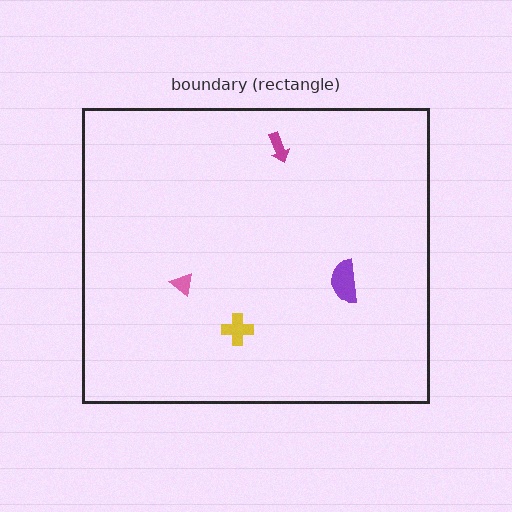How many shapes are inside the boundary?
4 inside, 0 outside.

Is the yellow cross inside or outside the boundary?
Inside.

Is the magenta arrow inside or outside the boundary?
Inside.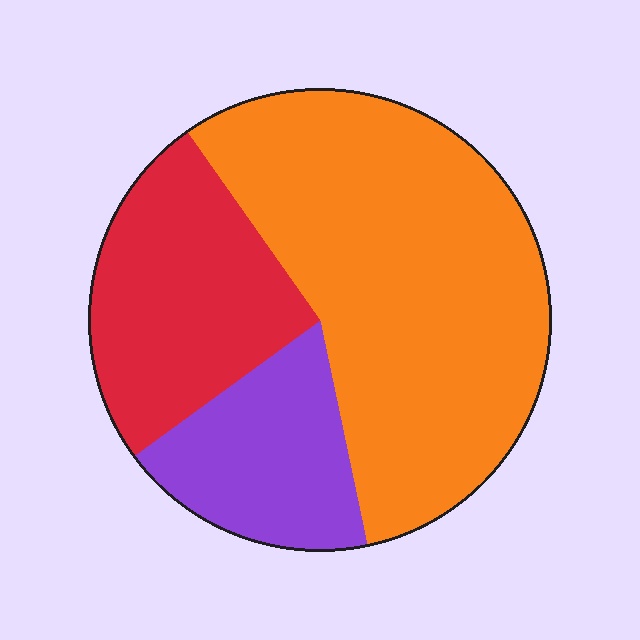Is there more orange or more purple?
Orange.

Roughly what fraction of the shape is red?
Red covers 25% of the shape.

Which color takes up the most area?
Orange, at roughly 55%.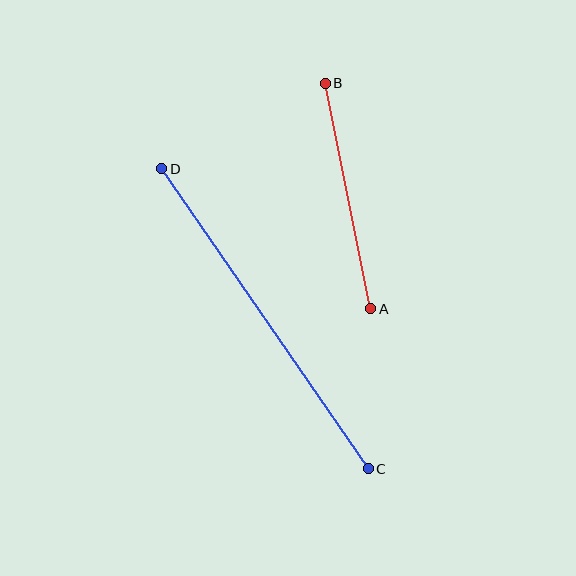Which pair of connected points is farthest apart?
Points C and D are farthest apart.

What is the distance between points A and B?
The distance is approximately 230 pixels.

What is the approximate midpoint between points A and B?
The midpoint is at approximately (348, 196) pixels.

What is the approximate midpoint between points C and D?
The midpoint is at approximately (265, 319) pixels.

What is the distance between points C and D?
The distance is approximately 364 pixels.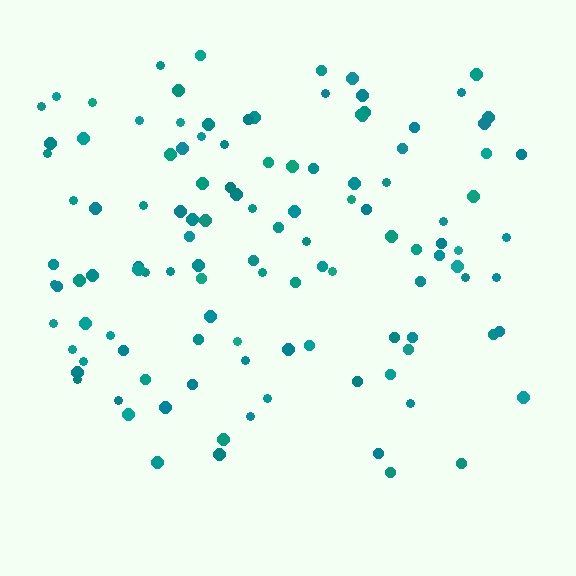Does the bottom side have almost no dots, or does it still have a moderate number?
Still a moderate number, just noticeably fewer than the top.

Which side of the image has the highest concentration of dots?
The top.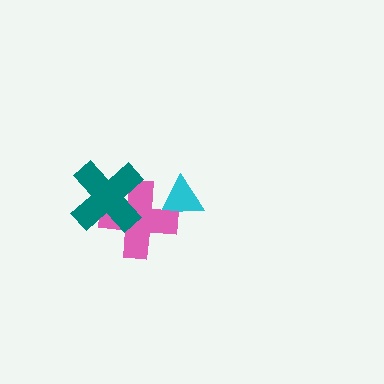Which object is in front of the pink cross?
The teal cross is in front of the pink cross.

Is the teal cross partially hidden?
No, no other shape covers it.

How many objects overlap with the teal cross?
1 object overlaps with the teal cross.